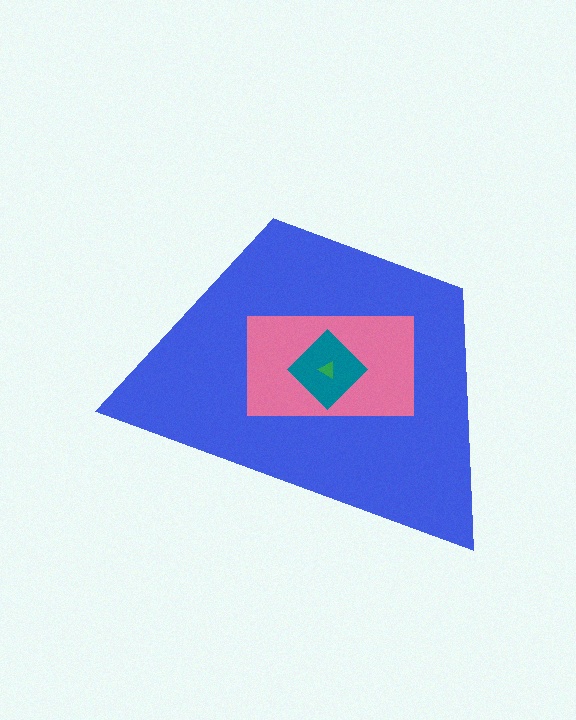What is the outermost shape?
The blue trapezoid.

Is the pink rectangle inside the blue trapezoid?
Yes.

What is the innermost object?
The green triangle.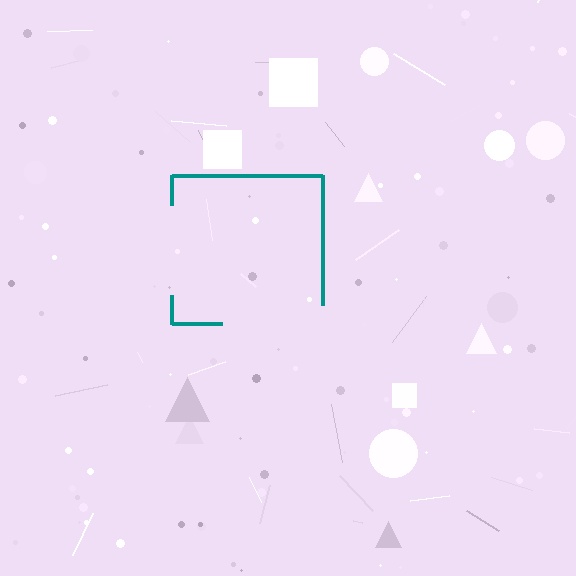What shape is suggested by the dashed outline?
The dashed outline suggests a square.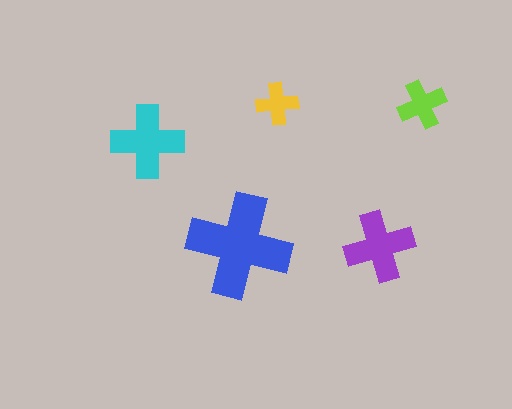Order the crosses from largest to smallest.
the blue one, the cyan one, the purple one, the lime one, the yellow one.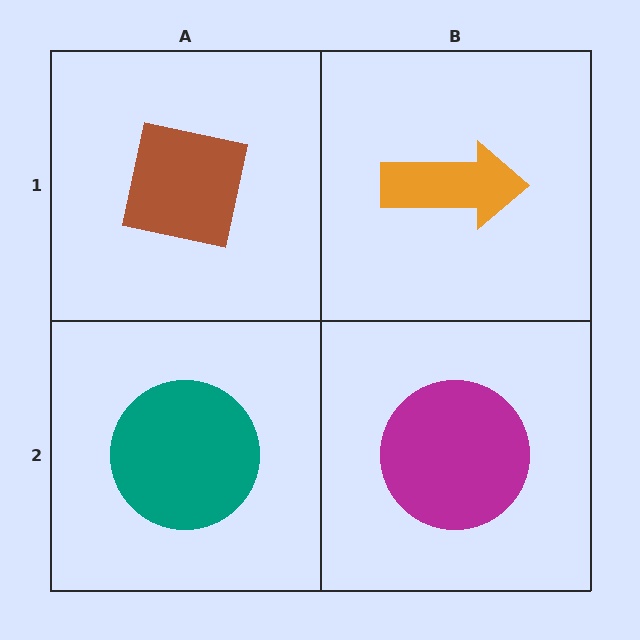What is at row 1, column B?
An orange arrow.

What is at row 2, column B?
A magenta circle.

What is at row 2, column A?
A teal circle.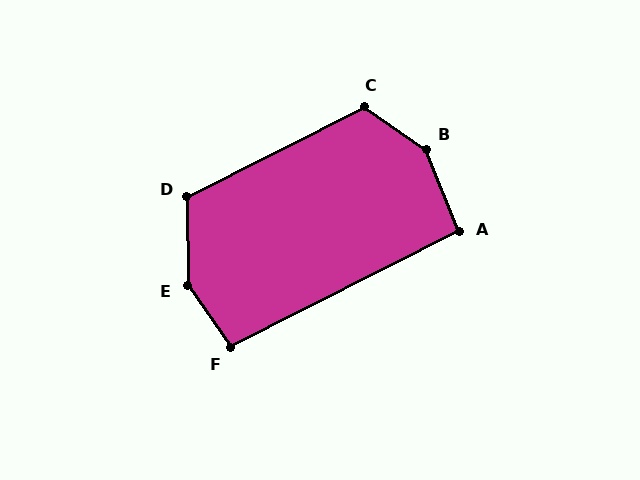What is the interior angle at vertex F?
Approximately 98 degrees (obtuse).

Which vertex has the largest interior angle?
E, at approximately 146 degrees.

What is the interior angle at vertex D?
Approximately 116 degrees (obtuse).